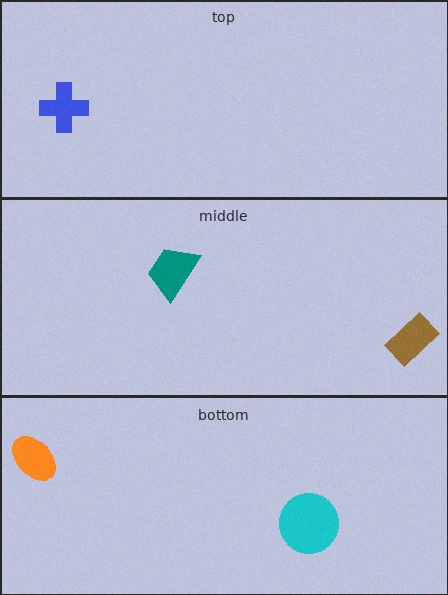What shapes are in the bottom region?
The cyan circle, the orange ellipse.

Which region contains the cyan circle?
The bottom region.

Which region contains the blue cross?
The top region.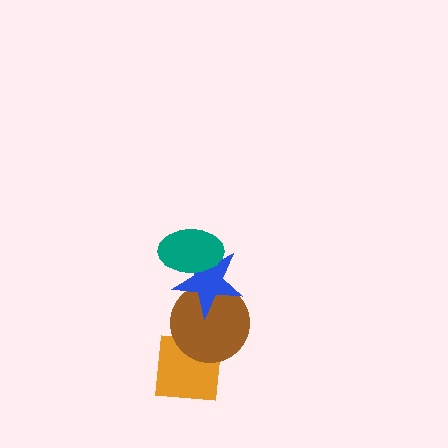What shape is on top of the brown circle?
The blue star is on top of the brown circle.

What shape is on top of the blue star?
The teal ellipse is on top of the blue star.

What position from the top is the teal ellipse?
The teal ellipse is 1st from the top.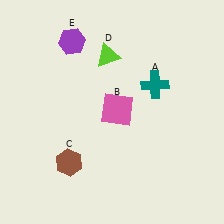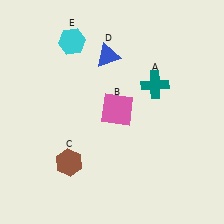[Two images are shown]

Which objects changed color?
D changed from lime to blue. E changed from purple to cyan.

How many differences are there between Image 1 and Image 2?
There are 2 differences between the two images.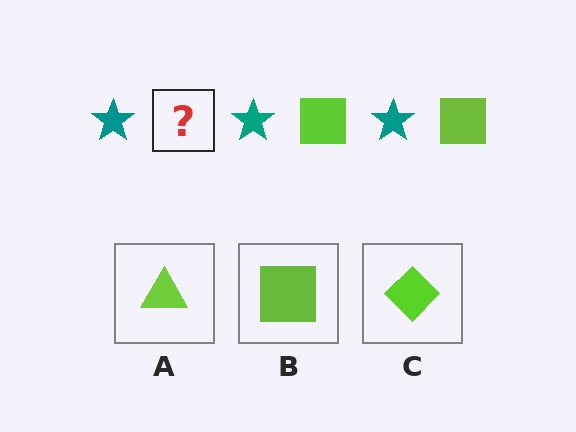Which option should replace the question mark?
Option B.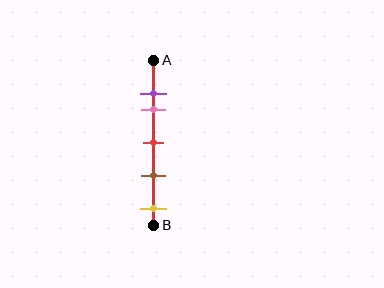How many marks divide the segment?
There are 5 marks dividing the segment.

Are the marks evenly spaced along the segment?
No, the marks are not evenly spaced.